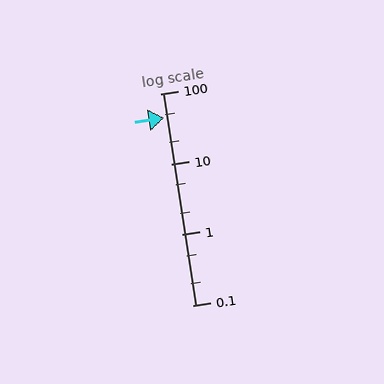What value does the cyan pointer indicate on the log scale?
The pointer indicates approximately 46.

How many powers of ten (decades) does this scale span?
The scale spans 3 decades, from 0.1 to 100.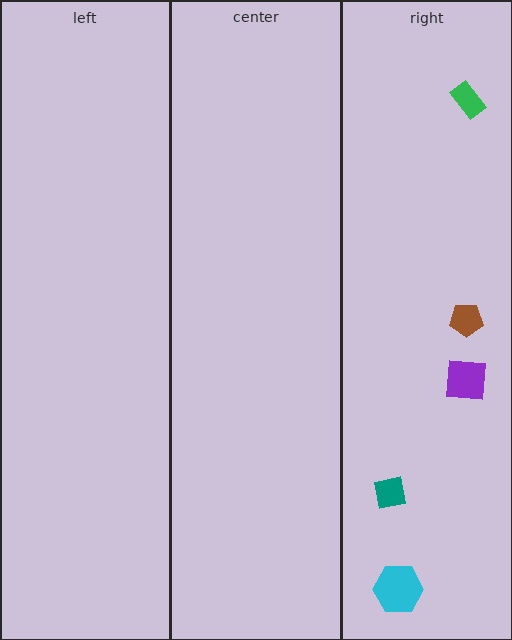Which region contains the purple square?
The right region.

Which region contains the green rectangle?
The right region.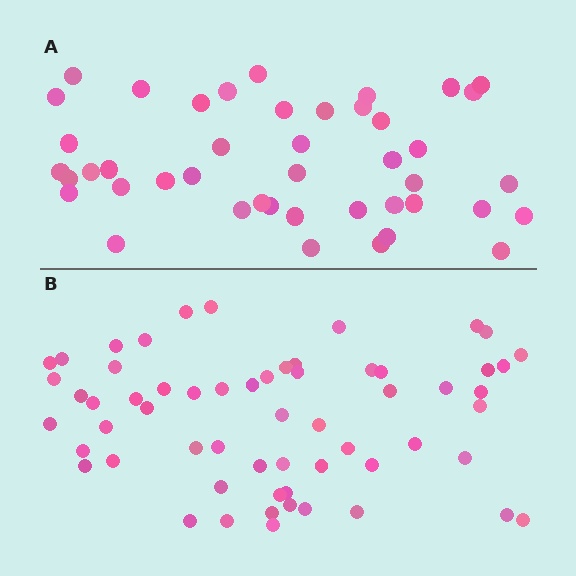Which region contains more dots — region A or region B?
Region B (the bottom region) has more dots.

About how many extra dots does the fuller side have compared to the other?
Region B has approximately 15 more dots than region A.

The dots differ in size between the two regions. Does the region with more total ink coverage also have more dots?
No. Region A has more total ink coverage because its dots are larger, but region B actually contains more individual dots. Total area can be misleading — the number of items is what matters here.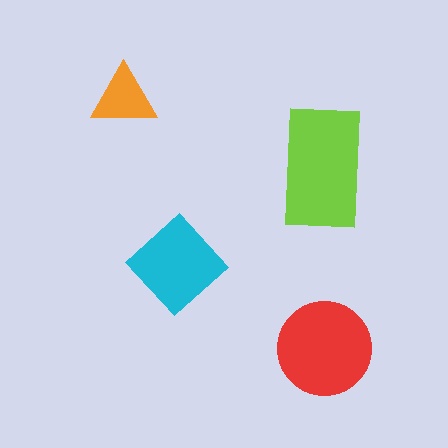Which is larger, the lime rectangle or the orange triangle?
The lime rectangle.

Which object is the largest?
The lime rectangle.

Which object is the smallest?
The orange triangle.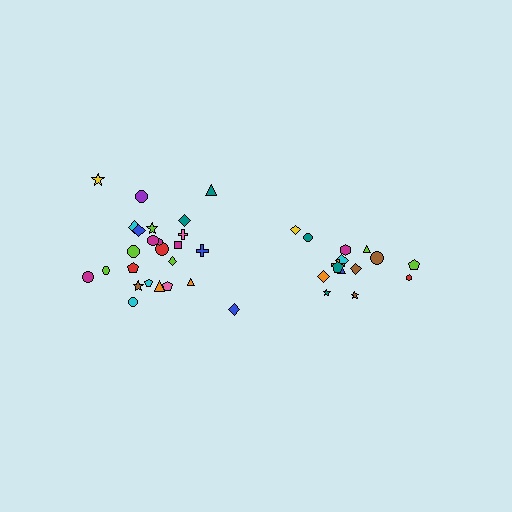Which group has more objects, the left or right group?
The left group.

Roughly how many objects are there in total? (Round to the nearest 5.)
Roughly 40 objects in total.